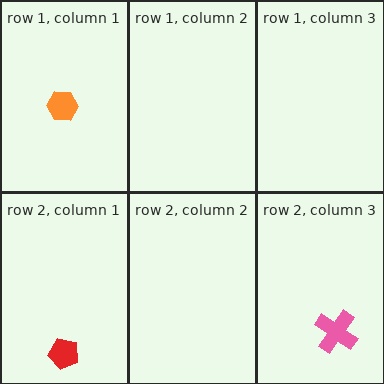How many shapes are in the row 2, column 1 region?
1.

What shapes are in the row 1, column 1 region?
The orange hexagon.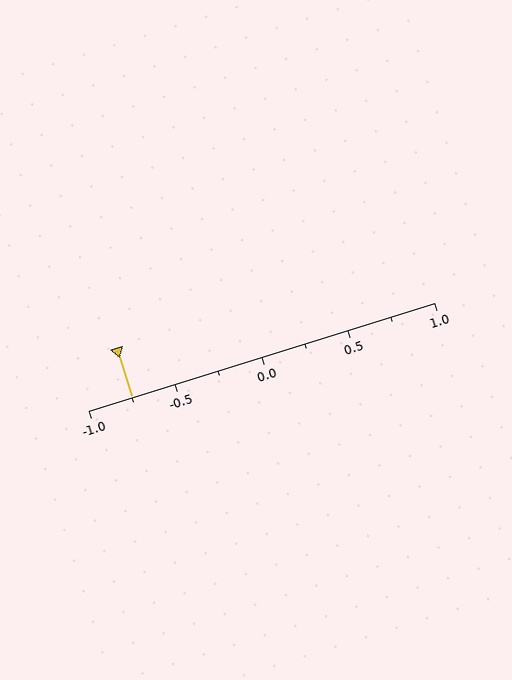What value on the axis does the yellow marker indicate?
The marker indicates approximately -0.75.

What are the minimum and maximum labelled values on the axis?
The axis runs from -1.0 to 1.0.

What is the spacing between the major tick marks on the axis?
The major ticks are spaced 0.5 apart.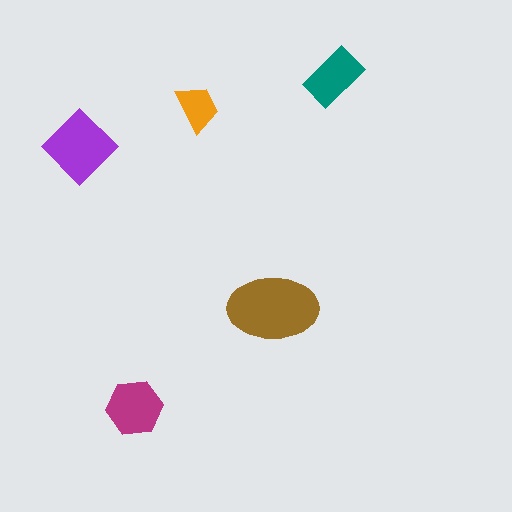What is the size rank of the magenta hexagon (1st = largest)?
3rd.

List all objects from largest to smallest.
The brown ellipse, the purple diamond, the magenta hexagon, the teal rectangle, the orange trapezoid.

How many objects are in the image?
There are 5 objects in the image.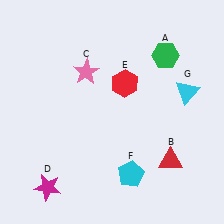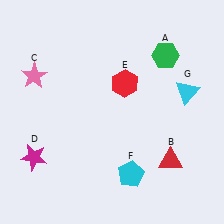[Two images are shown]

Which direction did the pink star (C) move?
The pink star (C) moved left.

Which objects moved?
The objects that moved are: the pink star (C), the magenta star (D).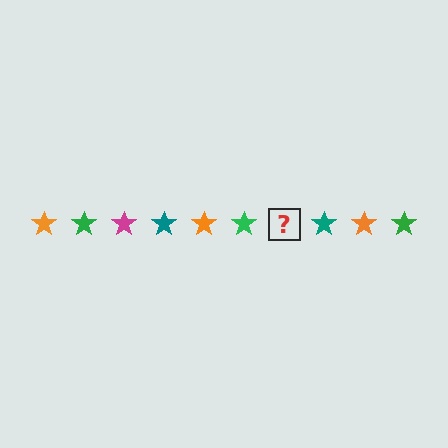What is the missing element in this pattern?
The missing element is a magenta star.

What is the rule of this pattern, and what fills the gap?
The rule is that the pattern cycles through orange, green, magenta, teal stars. The gap should be filled with a magenta star.